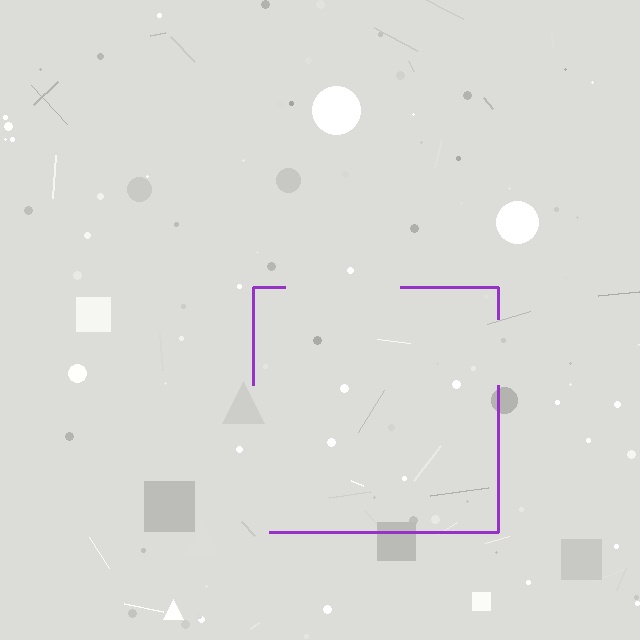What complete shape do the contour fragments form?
The contour fragments form a square.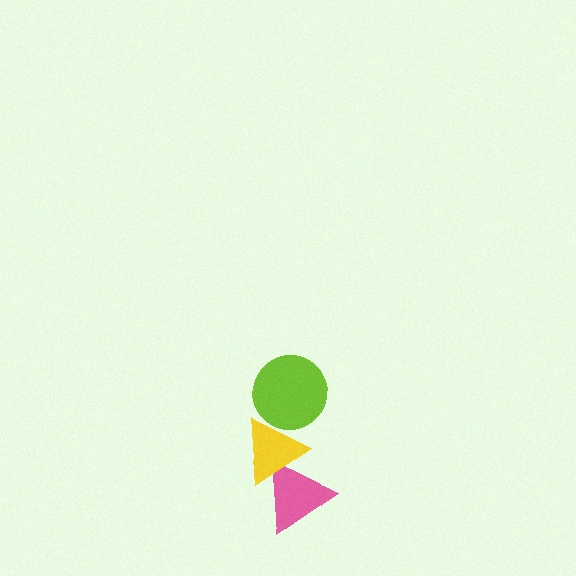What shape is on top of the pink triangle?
The yellow triangle is on top of the pink triangle.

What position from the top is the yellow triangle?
The yellow triangle is 2nd from the top.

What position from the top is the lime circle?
The lime circle is 1st from the top.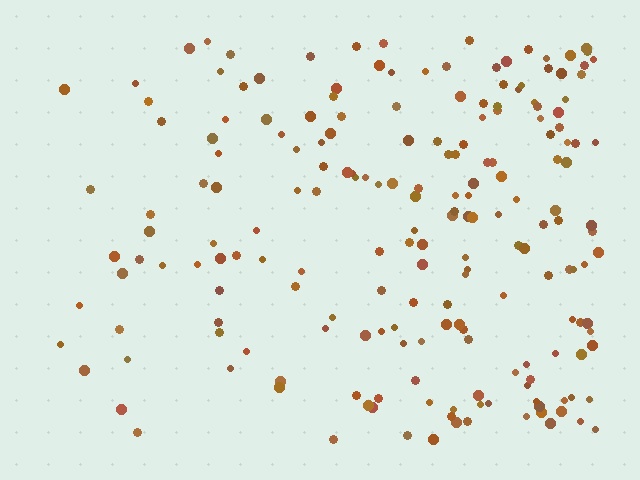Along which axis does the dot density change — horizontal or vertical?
Horizontal.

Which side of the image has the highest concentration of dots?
The right.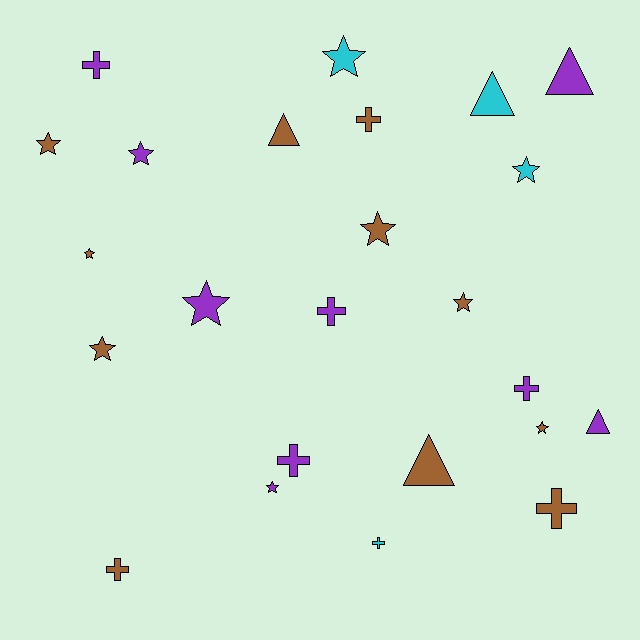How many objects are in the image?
There are 24 objects.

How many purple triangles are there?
There are 2 purple triangles.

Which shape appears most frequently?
Star, with 11 objects.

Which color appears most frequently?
Brown, with 11 objects.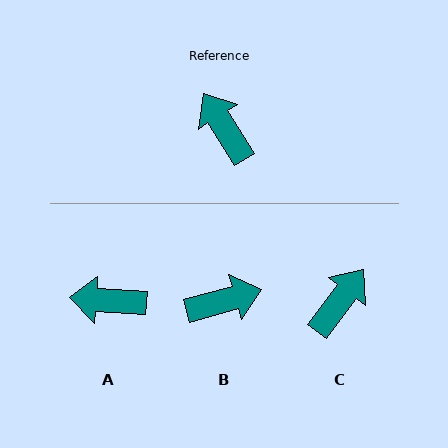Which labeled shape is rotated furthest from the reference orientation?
B, about 106 degrees away.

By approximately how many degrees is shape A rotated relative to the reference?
Approximately 54 degrees counter-clockwise.